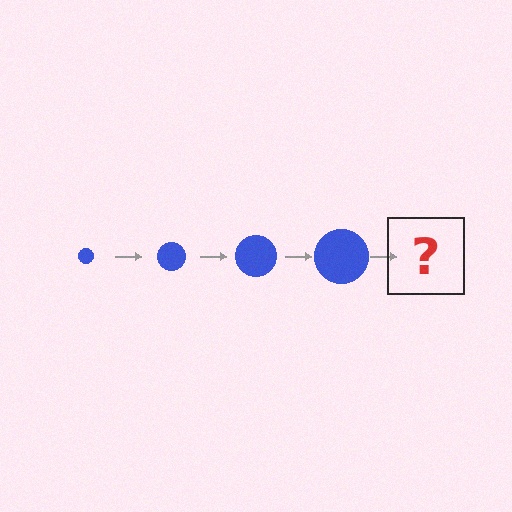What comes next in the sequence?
The next element should be a blue circle, larger than the previous one.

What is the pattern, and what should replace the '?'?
The pattern is that the circle gets progressively larger each step. The '?' should be a blue circle, larger than the previous one.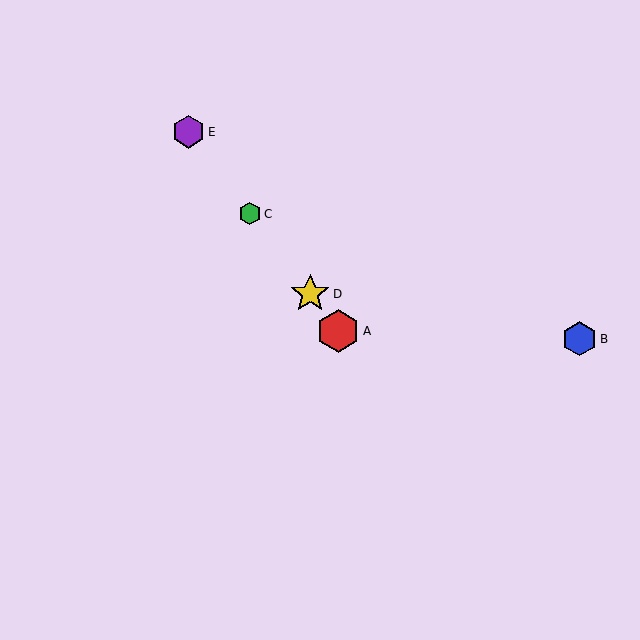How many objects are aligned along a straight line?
4 objects (A, C, D, E) are aligned along a straight line.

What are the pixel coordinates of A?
Object A is at (338, 331).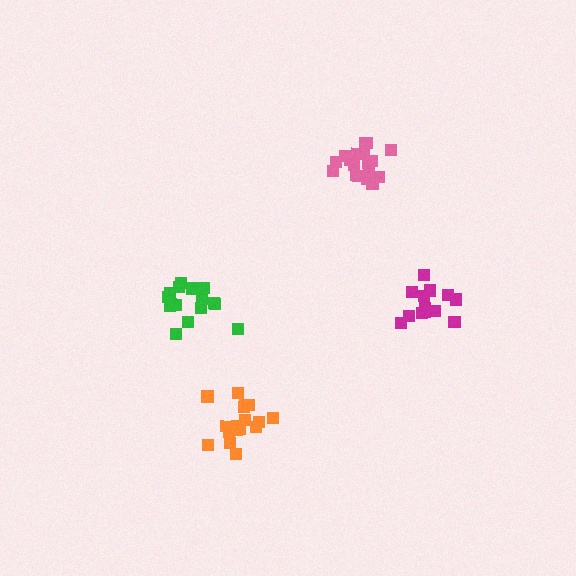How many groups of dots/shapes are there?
There are 4 groups.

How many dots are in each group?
Group 1: 17 dots, Group 2: 18 dots, Group 3: 13 dots, Group 4: 18 dots (66 total).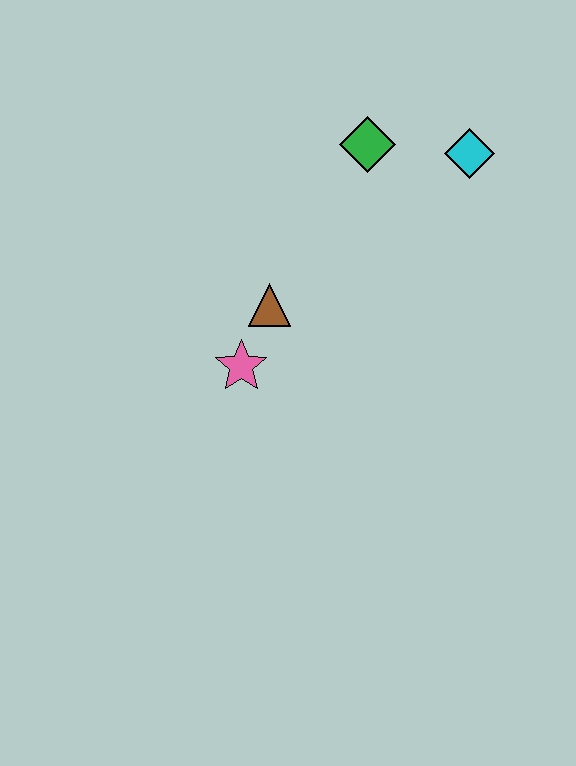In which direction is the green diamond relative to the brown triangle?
The green diamond is above the brown triangle.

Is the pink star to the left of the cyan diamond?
Yes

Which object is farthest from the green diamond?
The pink star is farthest from the green diamond.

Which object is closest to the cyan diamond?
The green diamond is closest to the cyan diamond.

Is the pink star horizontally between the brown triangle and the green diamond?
No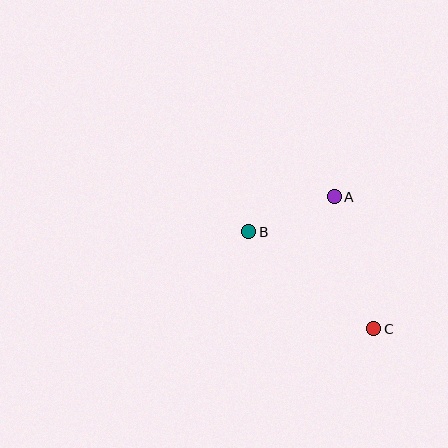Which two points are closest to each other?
Points A and B are closest to each other.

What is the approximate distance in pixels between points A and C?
The distance between A and C is approximately 138 pixels.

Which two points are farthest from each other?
Points B and C are farthest from each other.